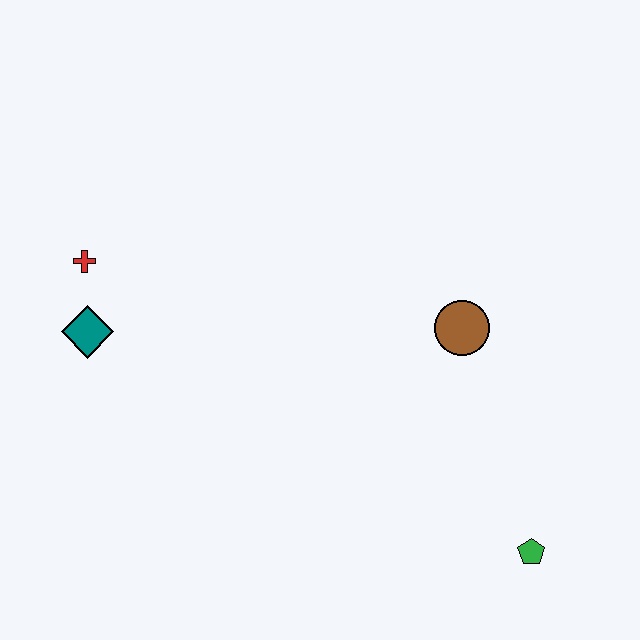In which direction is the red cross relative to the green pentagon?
The red cross is to the left of the green pentagon.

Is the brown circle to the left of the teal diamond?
No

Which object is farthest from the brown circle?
The red cross is farthest from the brown circle.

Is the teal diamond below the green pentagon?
No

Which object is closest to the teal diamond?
The red cross is closest to the teal diamond.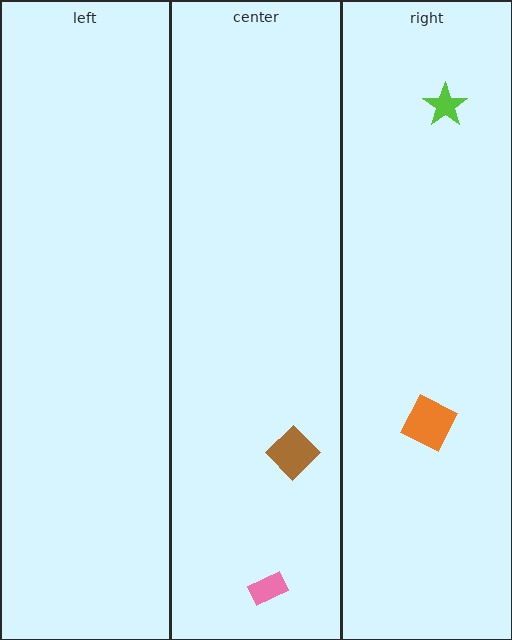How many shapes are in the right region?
2.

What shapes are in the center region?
The brown diamond, the pink rectangle.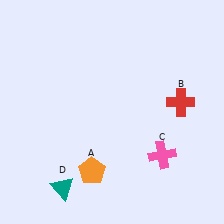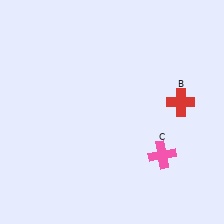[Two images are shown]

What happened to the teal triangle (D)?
The teal triangle (D) was removed in Image 2. It was in the bottom-left area of Image 1.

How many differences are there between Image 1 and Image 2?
There are 2 differences between the two images.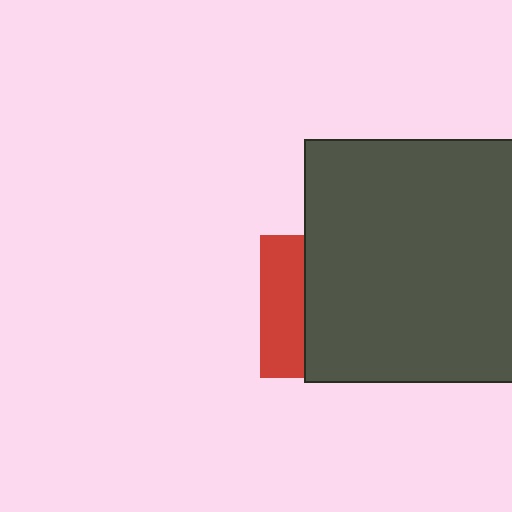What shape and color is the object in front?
The object in front is a dark gray square.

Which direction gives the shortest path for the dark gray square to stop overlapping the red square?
Moving right gives the shortest separation.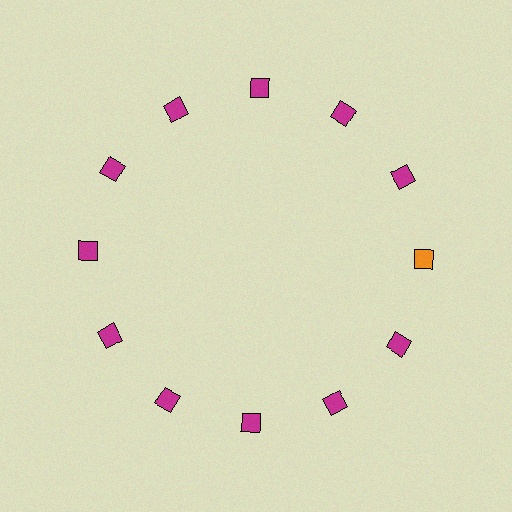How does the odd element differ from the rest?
It has a different color: orange instead of magenta.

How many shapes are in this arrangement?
There are 12 shapes arranged in a ring pattern.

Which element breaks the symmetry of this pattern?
The orange diamond at roughly the 3 o'clock position breaks the symmetry. All other shapes are magenta diamonds.